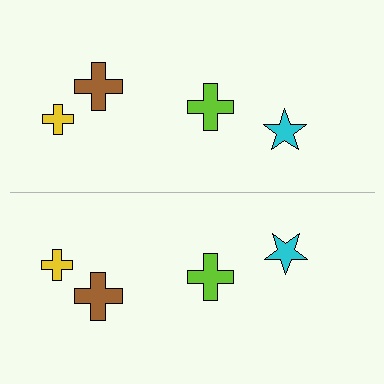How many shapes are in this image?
There are 8 shapes in this image.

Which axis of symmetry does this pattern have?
The pattern has a horizontal axis of symmetry running through the center of the image.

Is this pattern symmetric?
Yes, this pattern has bilateral (reflection) symmetry.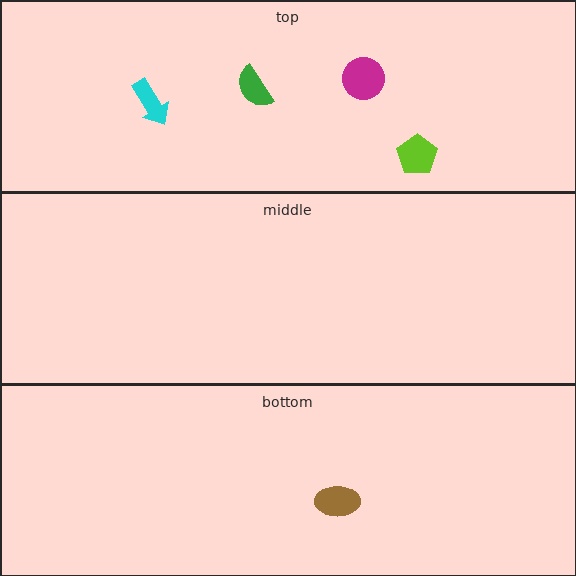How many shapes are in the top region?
4.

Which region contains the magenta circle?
The top region.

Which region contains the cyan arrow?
The top region.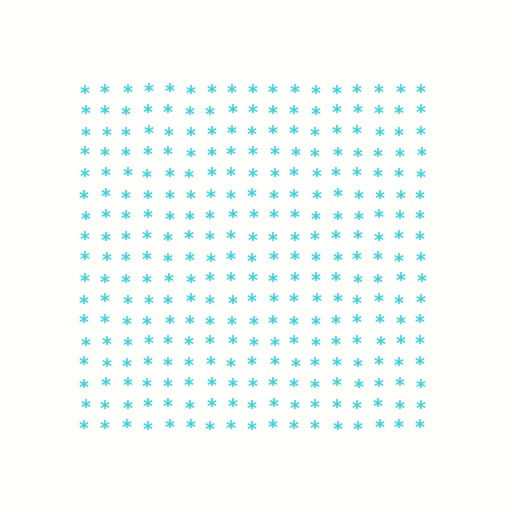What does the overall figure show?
The overall figure shows a square.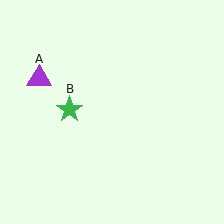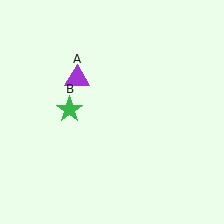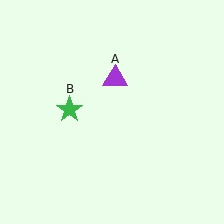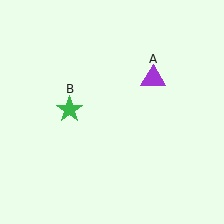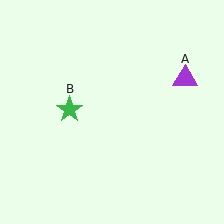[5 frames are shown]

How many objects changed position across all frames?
1 object changed position: purple triangle (object A).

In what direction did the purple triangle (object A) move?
The purple triangle (object A) moved right.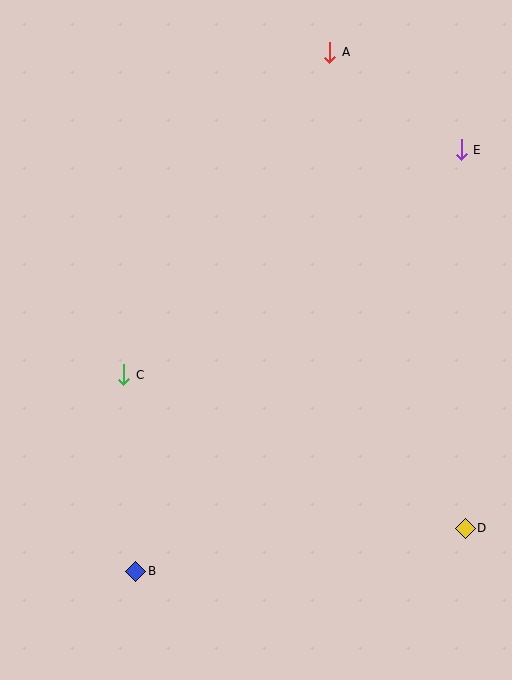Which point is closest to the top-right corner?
Point E is closest to the top-right corner.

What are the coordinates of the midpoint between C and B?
The midpoint between C and B is at (130, 473).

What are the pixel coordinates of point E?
Point E is at (461, 150).